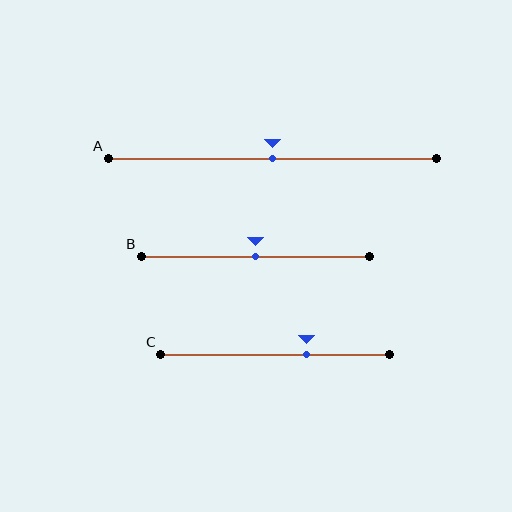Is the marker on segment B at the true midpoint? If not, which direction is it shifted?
Yes, the marker on segment B is at the true midpoint.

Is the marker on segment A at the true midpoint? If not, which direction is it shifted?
Yes, the marker on segment A is at the true midpoint.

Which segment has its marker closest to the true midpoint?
Segment A has its marker closest to the true midpoint.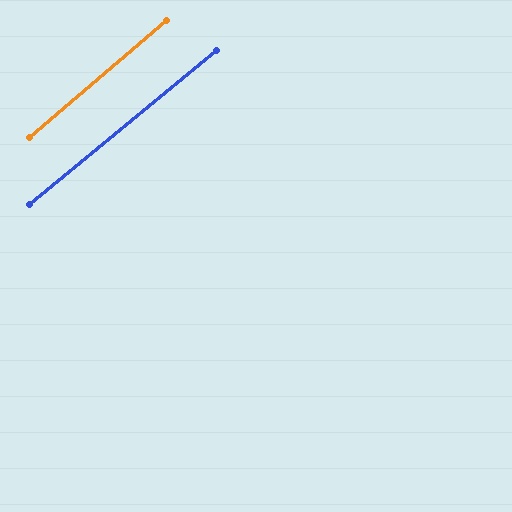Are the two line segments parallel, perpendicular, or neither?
Parallel — their directions differ by only 1.2°.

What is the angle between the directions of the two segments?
Approximately 1 degree.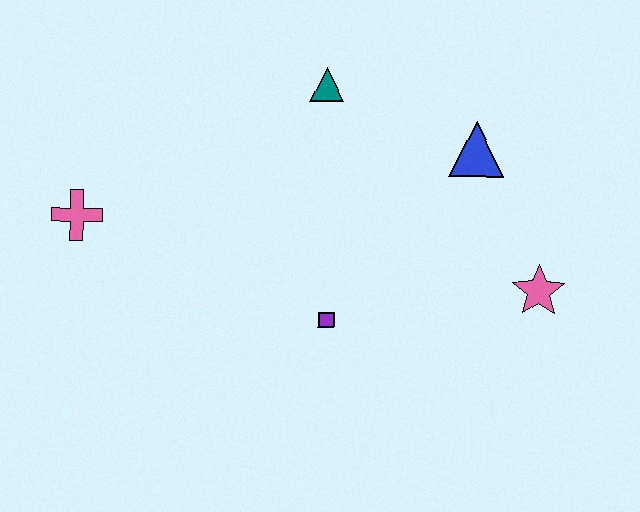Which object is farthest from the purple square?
The pink cross is farthest from the purple square.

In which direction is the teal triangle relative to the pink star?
The teal triangle is to the left of the pink star.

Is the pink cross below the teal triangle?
Yes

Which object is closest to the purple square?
The pink star is closest to the purple square.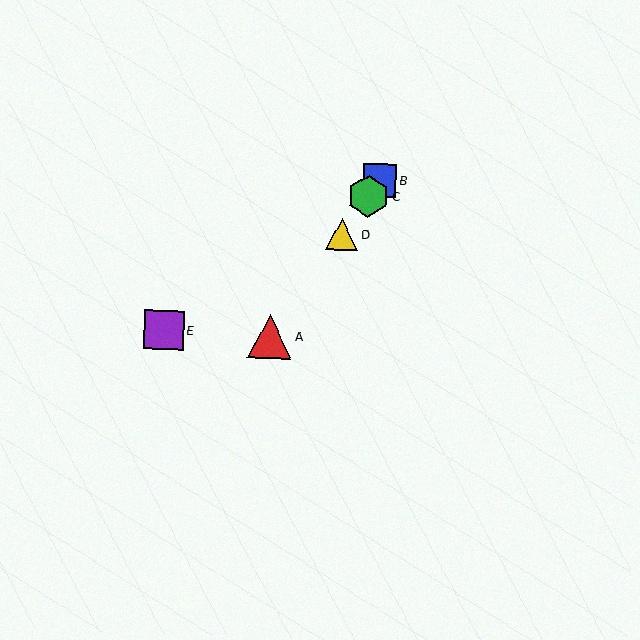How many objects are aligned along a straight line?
4 objects (A, B, C, D) are aligned along a straight line.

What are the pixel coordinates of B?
Object B is at (380, 180).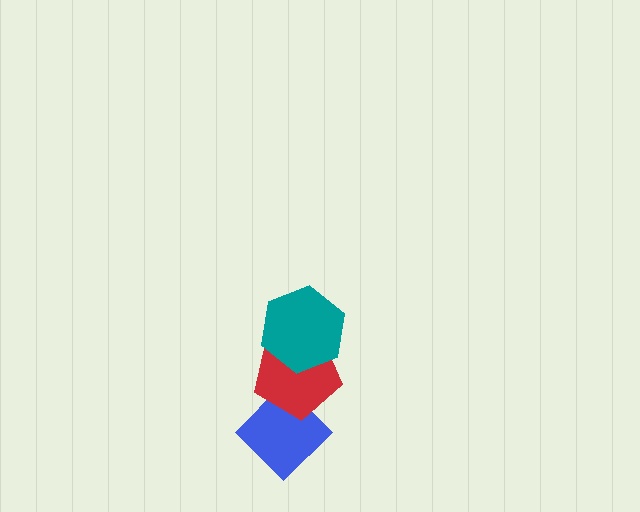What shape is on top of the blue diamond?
The red pentagon is on top of the blue diamond.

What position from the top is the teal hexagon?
The teal hexagon is 1st from the top.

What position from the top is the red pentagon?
The red pentagon is 2nd from the top.